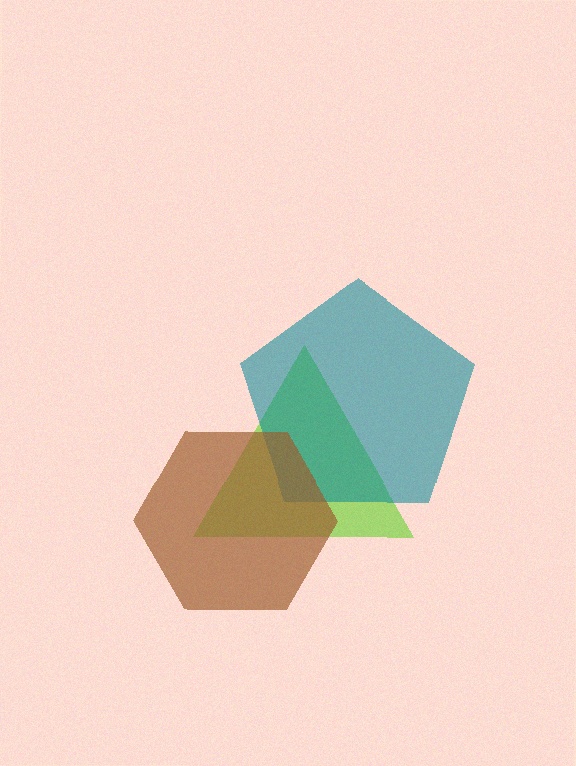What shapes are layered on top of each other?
The layered shapes are: a lime triangle, a teal pentagon, a brown hexagon.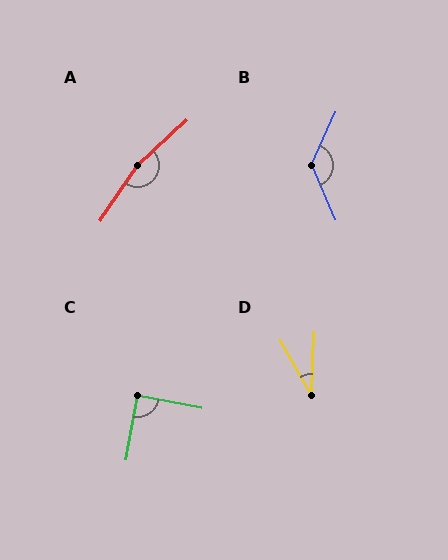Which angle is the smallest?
D, at approximately 32 degrees.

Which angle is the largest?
A, at approximately 166 degrees.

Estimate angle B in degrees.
Approximately 132 degrees.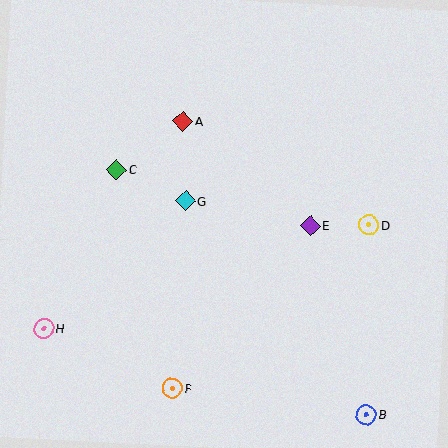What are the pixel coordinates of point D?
Point D is at (369, 225).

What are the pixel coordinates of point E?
Point E is at (310, 226).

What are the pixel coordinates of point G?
Point G is at (185, 201).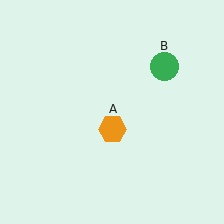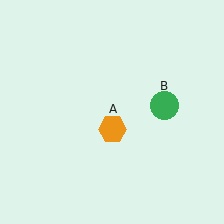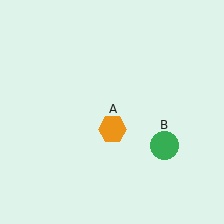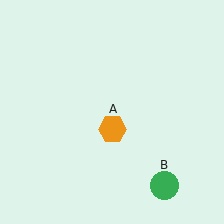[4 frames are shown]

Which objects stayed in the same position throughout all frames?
Orange hexagon (object A) remained stationary.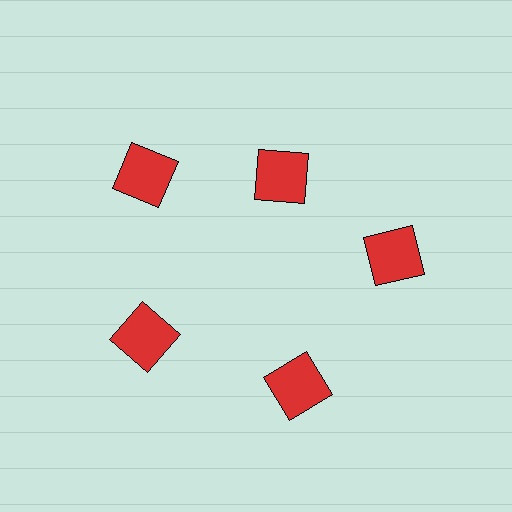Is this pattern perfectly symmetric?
No. The 5 red squares are arranged in a ring, but one element near the 1 o'clock position is pulled inward toward the center, breaking the 5-fold rotational symmetry.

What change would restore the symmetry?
The symmetry would be restored by moving it outward, back onto the ring so that all 5 squares sit at equal angles and equal distance from the center.